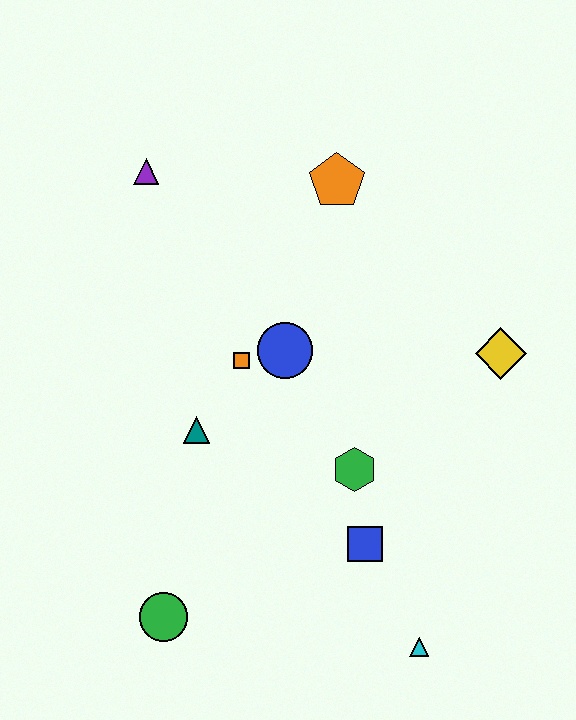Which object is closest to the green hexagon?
The blue square is closest to the green hexagon.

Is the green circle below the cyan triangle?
No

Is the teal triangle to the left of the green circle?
No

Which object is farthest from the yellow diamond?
The green circle is farthest from the yellow diamond.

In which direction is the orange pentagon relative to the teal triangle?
The orange pentagon is above the teal triangle.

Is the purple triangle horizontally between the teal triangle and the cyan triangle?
No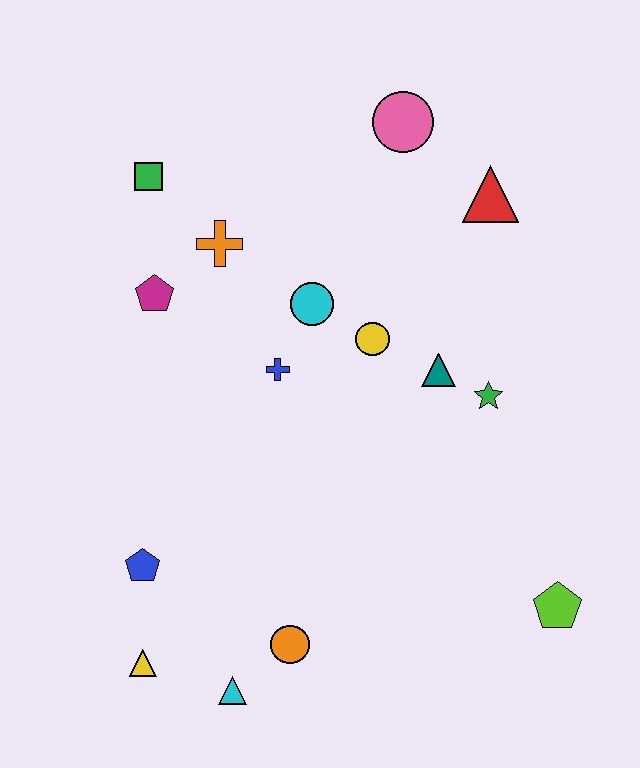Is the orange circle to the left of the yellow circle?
Yes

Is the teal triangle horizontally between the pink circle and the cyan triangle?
No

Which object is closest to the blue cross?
The cyan circle is closest to the blue cross.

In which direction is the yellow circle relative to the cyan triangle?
The yellow circle is above the cyan triangle.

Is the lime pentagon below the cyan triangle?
No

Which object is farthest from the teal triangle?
The yellow triangle is farthest from the teal triangle.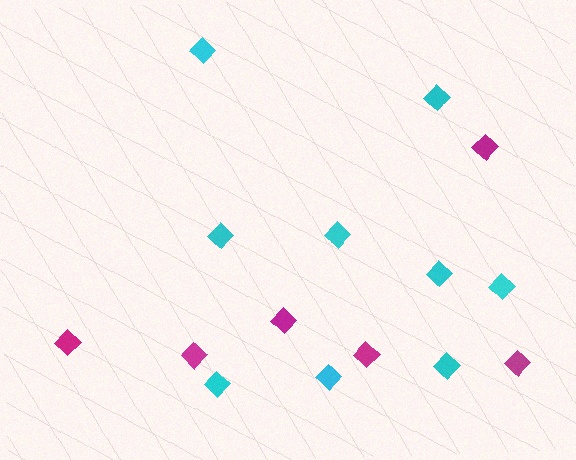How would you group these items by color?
There are 2 groups: one group of cyan diamonds (9) and one group of magenta diamonds (6).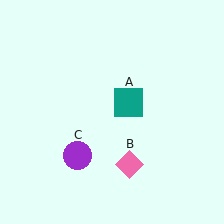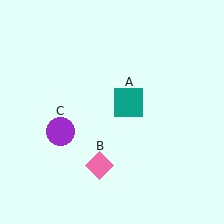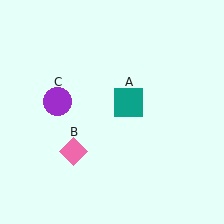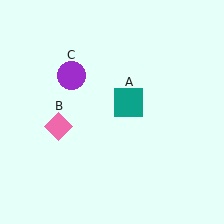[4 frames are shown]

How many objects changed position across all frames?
2 objects changed position: pink diamond (object B), purple circle (object C).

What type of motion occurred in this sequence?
The pink diamond (object B), purple circle (object C) rotated clockwise around the center of the scene.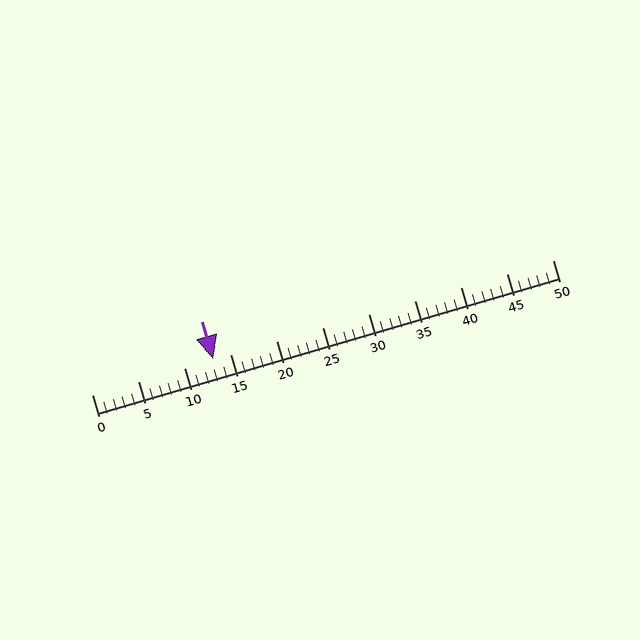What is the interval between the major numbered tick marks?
The major tick marks are spaced 5 units apart.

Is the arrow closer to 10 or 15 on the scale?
The arrow is closer to 15.